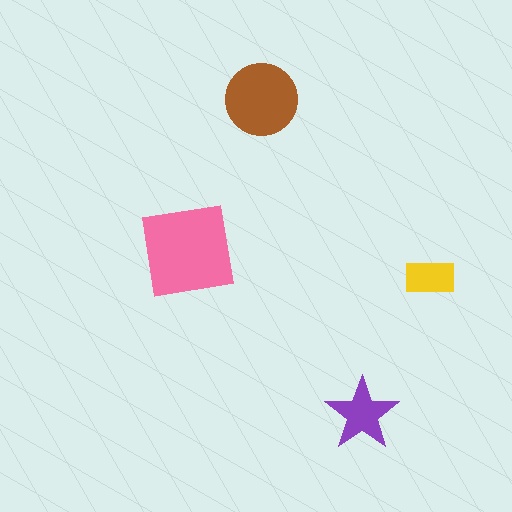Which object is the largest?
The pink square.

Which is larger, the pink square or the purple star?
The pink square.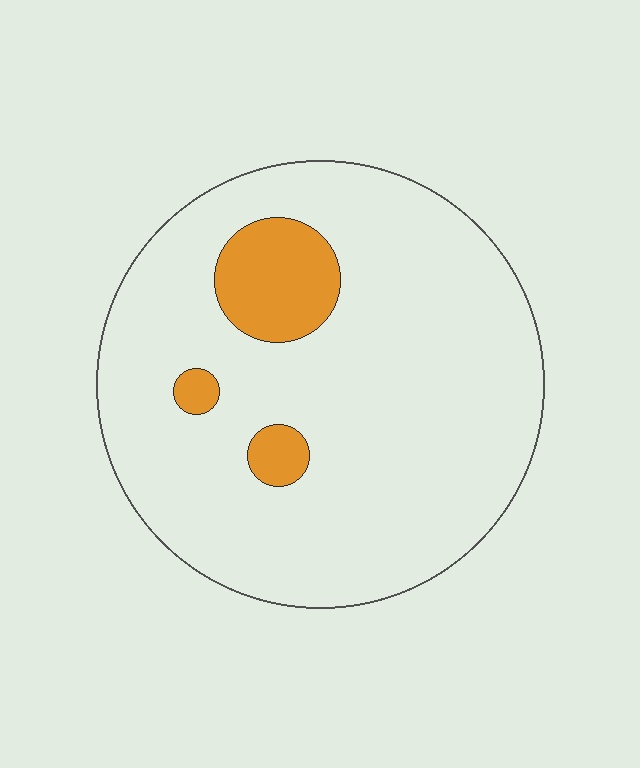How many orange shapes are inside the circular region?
3.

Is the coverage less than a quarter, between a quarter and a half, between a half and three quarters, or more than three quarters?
Less than a quarter.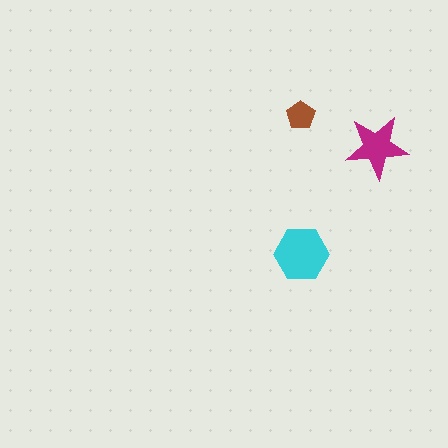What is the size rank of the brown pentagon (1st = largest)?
3rd.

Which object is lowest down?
The cyan hexagon is bottommost.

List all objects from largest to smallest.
The cyan hexagon, the magenta star, the brown pentagon.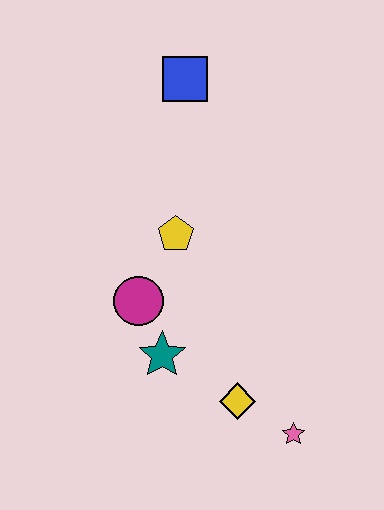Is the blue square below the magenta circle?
No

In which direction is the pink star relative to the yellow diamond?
The pink star is to the right of the yellow diamond.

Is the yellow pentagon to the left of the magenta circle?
No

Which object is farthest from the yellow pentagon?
The pink star is farthest from the yellow pentagon.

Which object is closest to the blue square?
The yellow pentagon is closest to the blue square.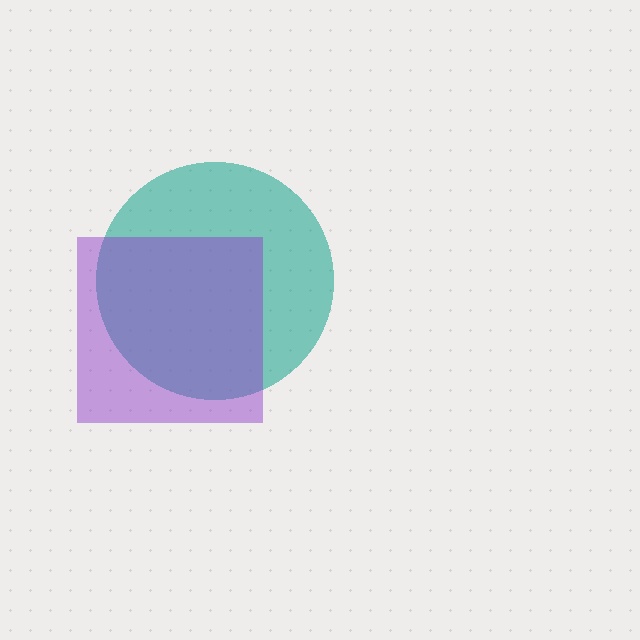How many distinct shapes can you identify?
There are 2 distinct shapes: a teal circle, a purple square.